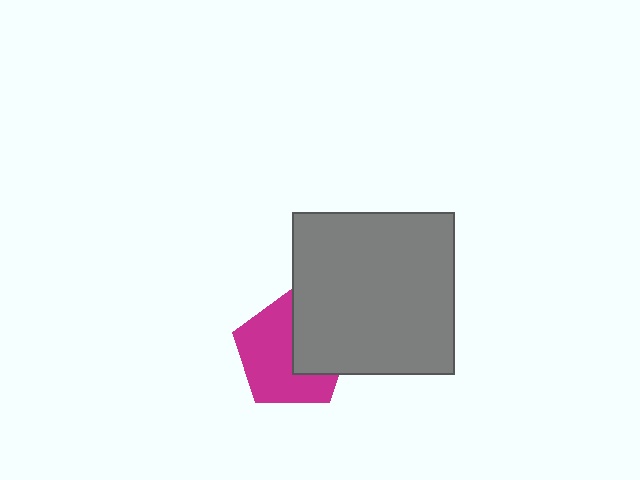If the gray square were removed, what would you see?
You would see the complete magenta pentagon.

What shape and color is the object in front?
The object in front is a gray square.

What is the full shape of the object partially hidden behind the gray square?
The partially hidden object is a magenta pentagon.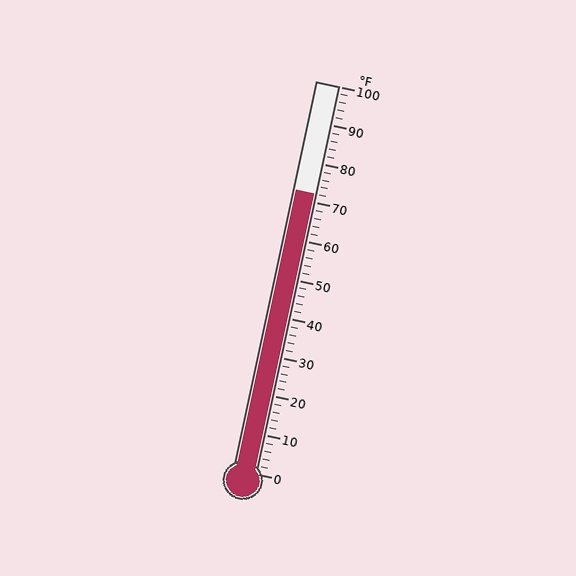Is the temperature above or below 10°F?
The temperature is above 10°F.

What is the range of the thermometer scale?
The thermometer scale ranges from 0°F to 100°F.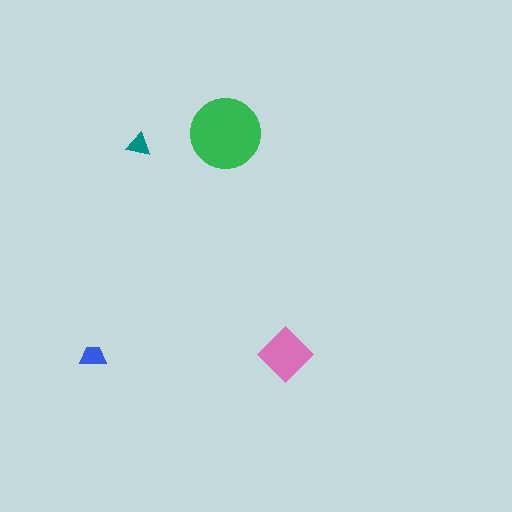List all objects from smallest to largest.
The teal triangle, the blue trapezoid, the pink diamond, the green circle.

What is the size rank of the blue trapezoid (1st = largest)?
3rd.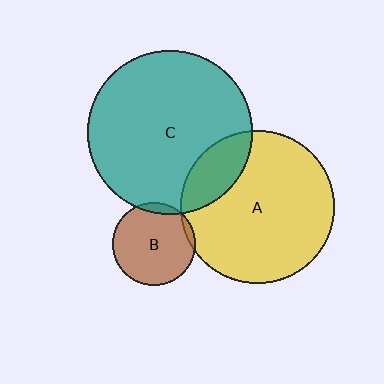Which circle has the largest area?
Circle C (teal).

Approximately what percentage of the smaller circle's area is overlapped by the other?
Approximately 5%.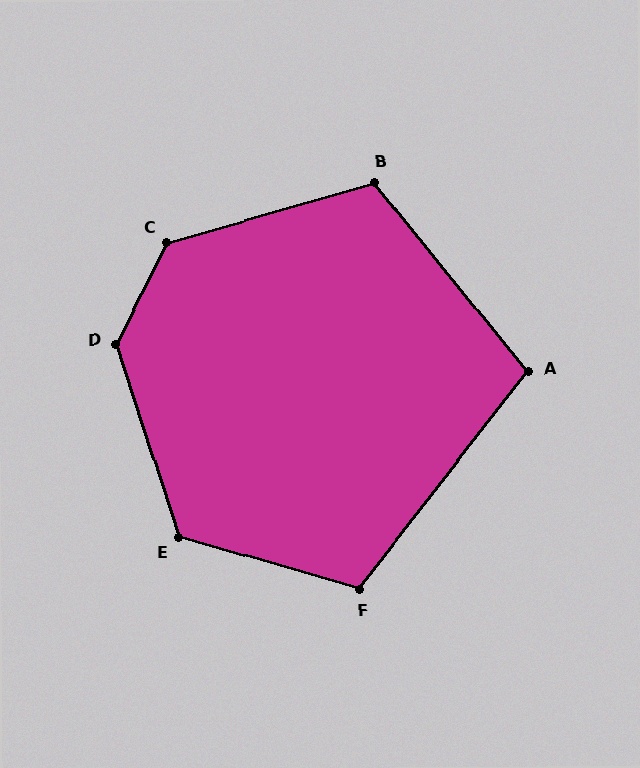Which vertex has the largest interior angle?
D, at approximately 135 degrees.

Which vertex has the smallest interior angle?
A, at approximately 103 degrees.